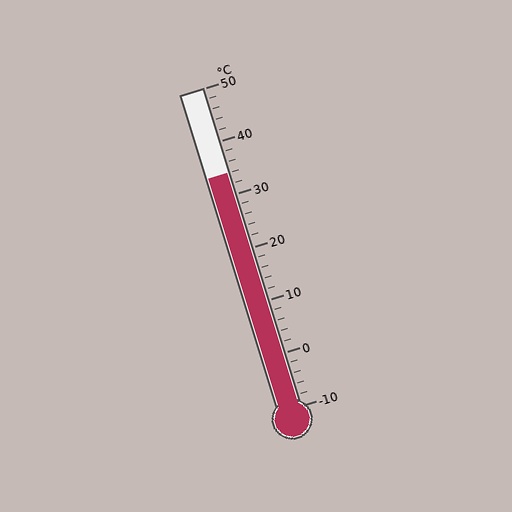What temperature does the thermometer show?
The thermometer shows approximately 34°C.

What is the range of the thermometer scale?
The thermometer scale ranges from -10°C to 50°C.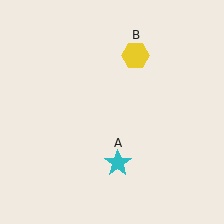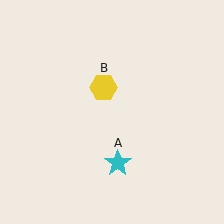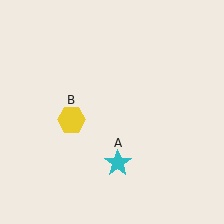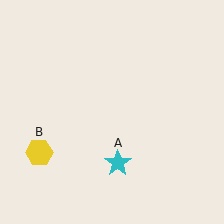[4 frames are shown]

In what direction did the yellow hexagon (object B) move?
The yellow hexagon (object B) moved down and to the left.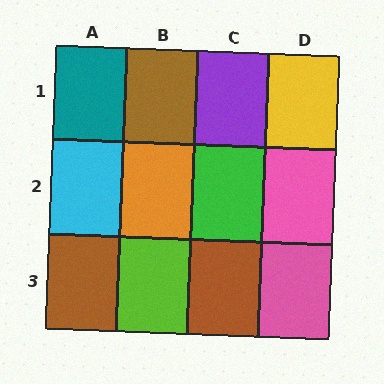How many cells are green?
1 cell is green.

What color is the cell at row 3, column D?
Pink.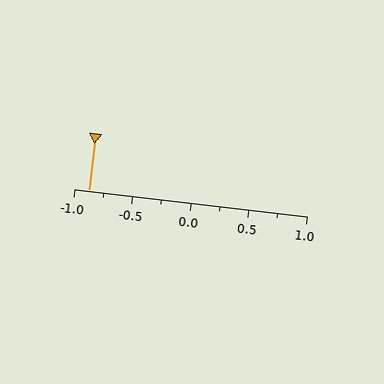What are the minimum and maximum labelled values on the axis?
The axis runs from -1.0 to 1.0.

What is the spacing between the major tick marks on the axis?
The major ticks are spaced 0.5 apart.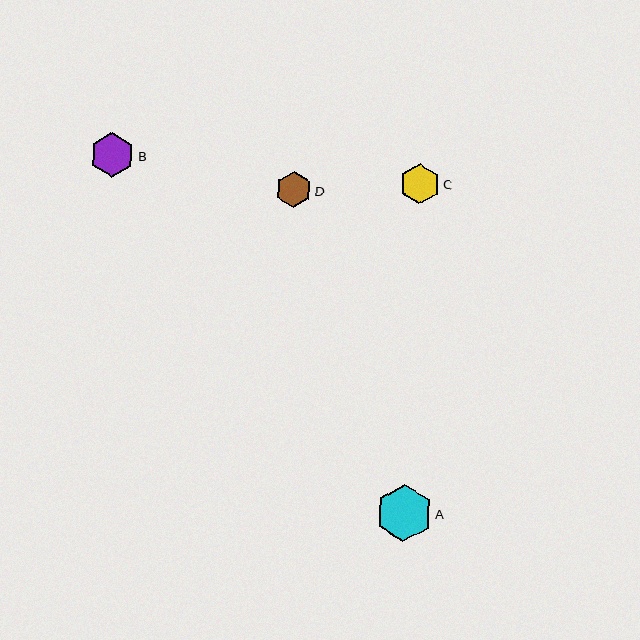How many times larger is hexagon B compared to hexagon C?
Hexagon B is approximately 1.1 times the size of hexagon C.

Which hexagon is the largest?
Hexagon A is the largest with a size of approximately 57 pixels.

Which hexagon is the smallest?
Hexagon D is the smallest with a size of approximately 36 pixels.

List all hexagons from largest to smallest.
From largest to smallest: A, B, C, D.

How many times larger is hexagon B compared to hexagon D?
Hexagon B is approximately 1.2 times the size of hexagon D.